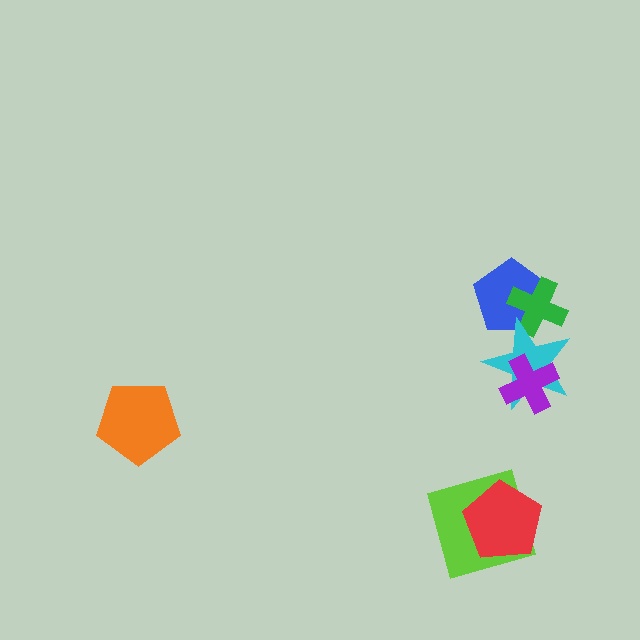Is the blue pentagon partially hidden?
Yes, it is partially covered by another shape.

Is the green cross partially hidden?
Yes, it is partially covered by another shape.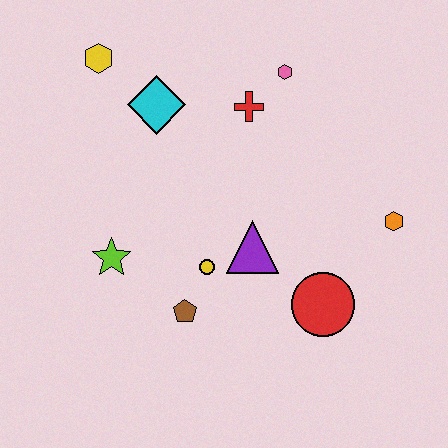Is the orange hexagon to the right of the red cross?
Yes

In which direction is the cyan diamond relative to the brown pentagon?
The cyan diamond is above the brown pentagon.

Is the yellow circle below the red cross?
Yes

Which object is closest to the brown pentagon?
The yellow circle is closest to the brown pentagon.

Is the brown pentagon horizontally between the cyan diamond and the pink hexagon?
Yes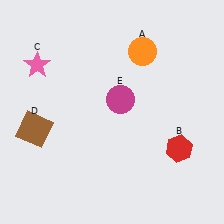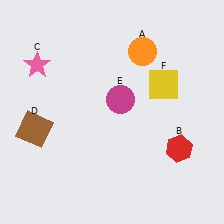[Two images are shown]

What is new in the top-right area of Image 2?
A yellow square (F) was added in the top-right area of Image 2.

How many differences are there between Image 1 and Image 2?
There is 1 difference between the two images.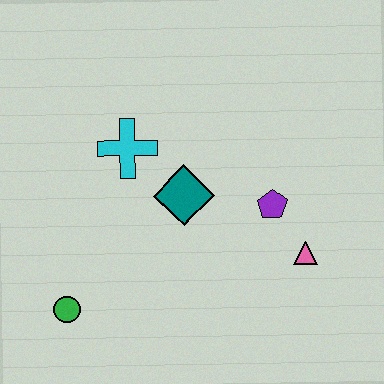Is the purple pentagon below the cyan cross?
Yes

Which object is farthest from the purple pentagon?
The green circle is farthest from the purple pentagon.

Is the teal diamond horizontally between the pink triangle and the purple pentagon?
No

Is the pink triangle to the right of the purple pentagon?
Yes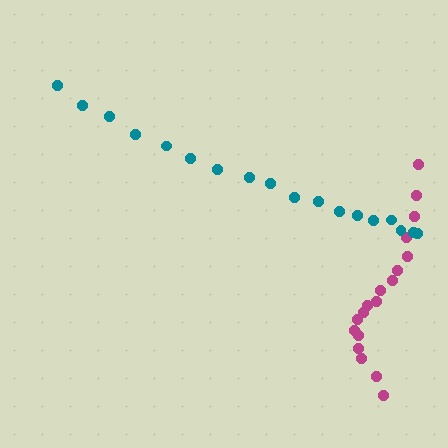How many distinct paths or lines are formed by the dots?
There are 2 distinct paths.